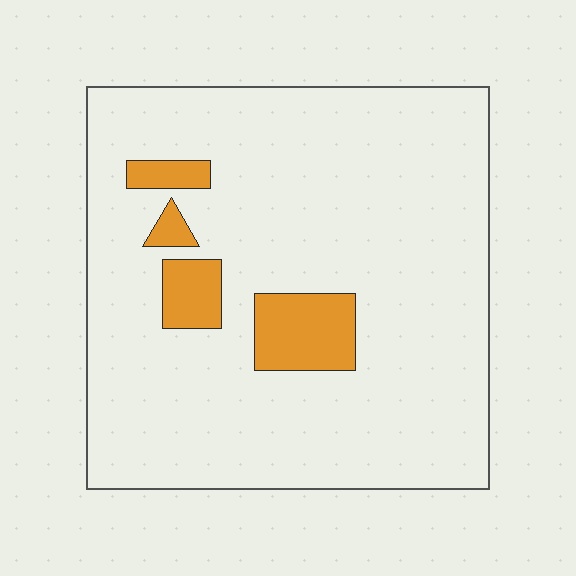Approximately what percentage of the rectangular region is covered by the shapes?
Approximately 10%.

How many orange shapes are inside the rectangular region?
4.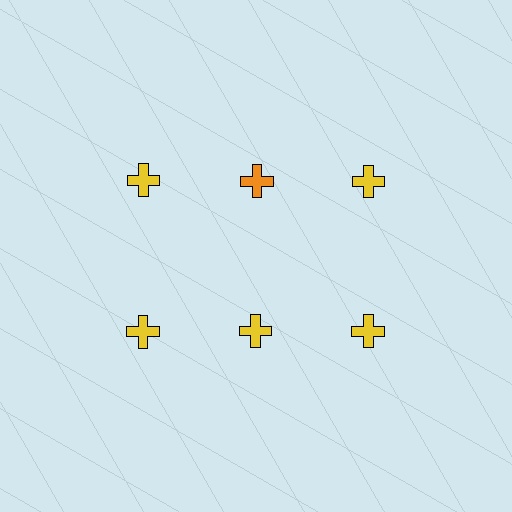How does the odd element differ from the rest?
It has a different color: orange instead of yellow.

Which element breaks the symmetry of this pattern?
The orange cross in the top row, second from left column breaks the symmetry. All other shapes are yellow crosses.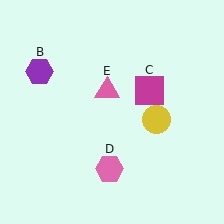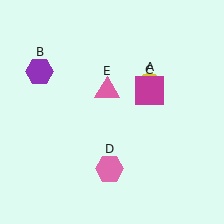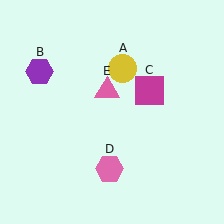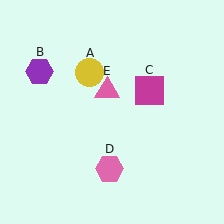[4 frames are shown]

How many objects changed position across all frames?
1 object changed position: yellow circle (object A).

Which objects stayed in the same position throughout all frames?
Purple hexagon (object B) and magenta square (object C) and pink hexagon (object D) and pink triangle (object E) remained stationary.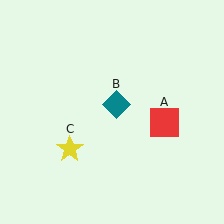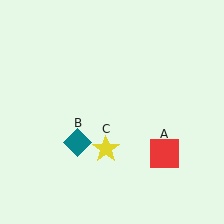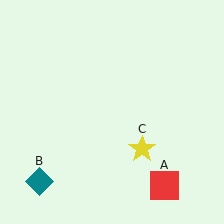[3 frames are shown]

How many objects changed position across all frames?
3 objects changed position: red square (object A), teal diamond (object B), yellow star (object C).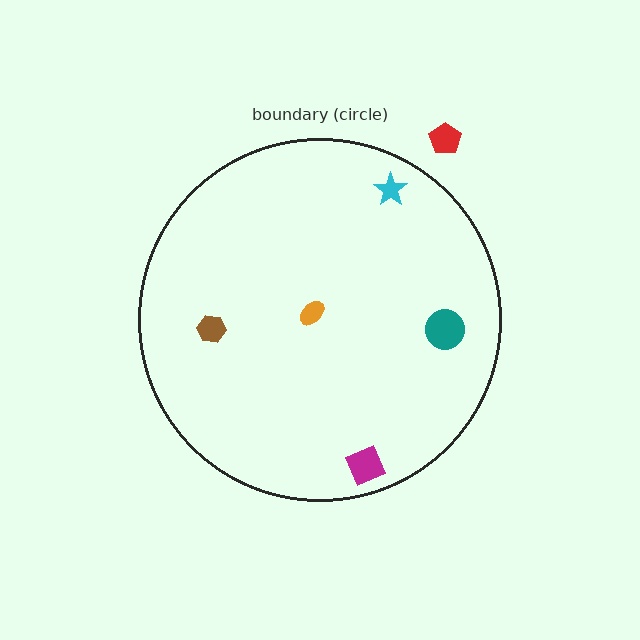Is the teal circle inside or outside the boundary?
Inside.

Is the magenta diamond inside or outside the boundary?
Inside.